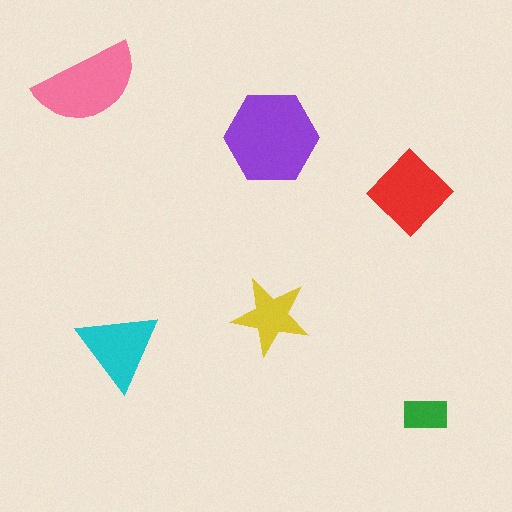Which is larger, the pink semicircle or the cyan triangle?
The pink semicircle.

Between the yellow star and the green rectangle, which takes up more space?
The yellow star.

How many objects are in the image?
There are 6 objects in the image.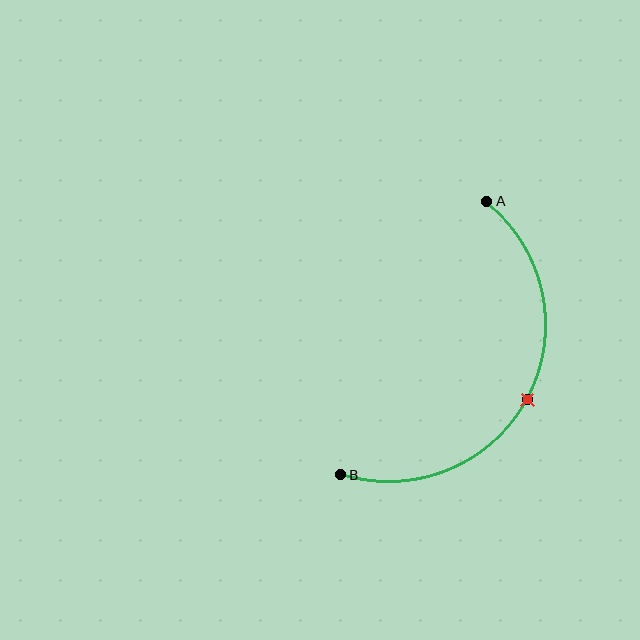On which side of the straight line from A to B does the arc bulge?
The arc bulges to the right of the straight line connecting A and B.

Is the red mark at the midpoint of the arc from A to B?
Yes. The red mark lies on the arc at equal arc-length from both A and B — it is the arc midpoint.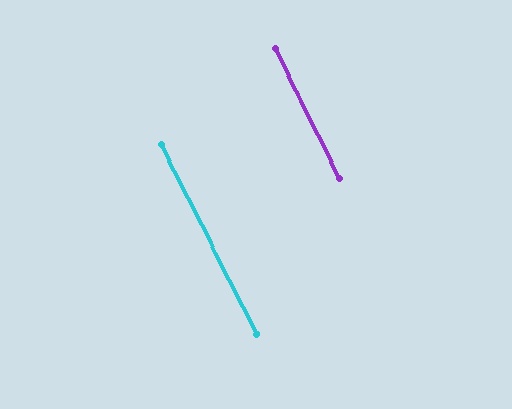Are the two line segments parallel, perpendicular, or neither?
Parallel — their directions differ by only 0.2°.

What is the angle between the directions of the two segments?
Approximately 0 degrees.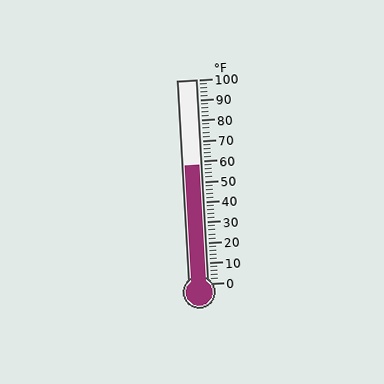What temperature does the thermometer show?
The thermometer shows approximately 58°F.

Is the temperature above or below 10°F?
The temperature is above 10°F.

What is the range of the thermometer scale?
The thermometer scale ranges from 0°F to 100°F.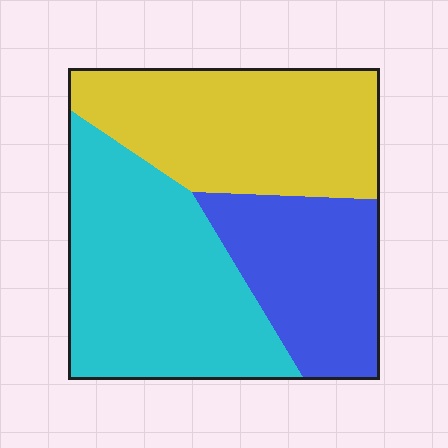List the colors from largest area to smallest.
From largest to smallest: cyan, yellow, blue.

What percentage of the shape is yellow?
Yellow takes up about one third (1/3) of the shape.